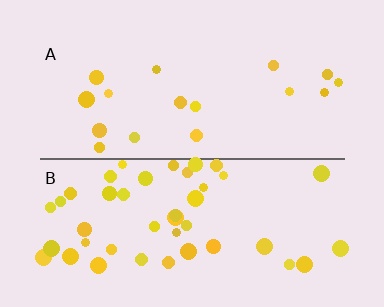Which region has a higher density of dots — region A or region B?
B (the bottom).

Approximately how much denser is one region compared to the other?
Approximately 2.6× — region B over region A.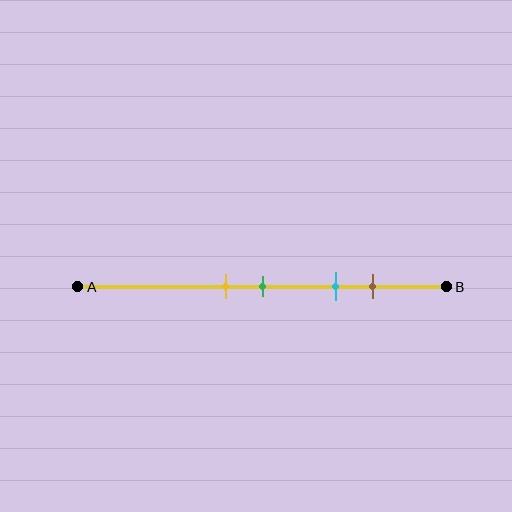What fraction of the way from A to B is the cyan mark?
The cyan mark is approximately 70% (0.7) of the way from A to B.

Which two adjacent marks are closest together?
The yellow and green marks are the closest adjacent pair.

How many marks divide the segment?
There are 4 marks dividing the segment.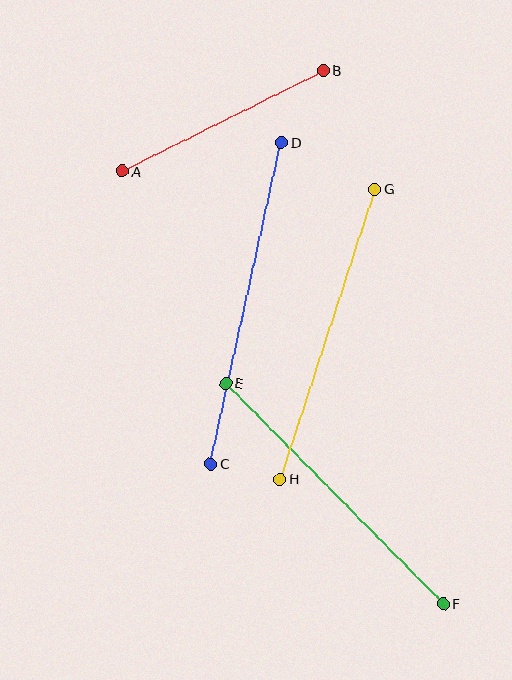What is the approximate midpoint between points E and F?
The midpoint is at approximately (335, 493) pixels.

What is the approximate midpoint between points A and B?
The midpoint is at approximately (223, 121) pixels.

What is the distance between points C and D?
The distance is approximately 329 pixels.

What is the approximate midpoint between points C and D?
The midpoint is at approximately (246, 303) pixels.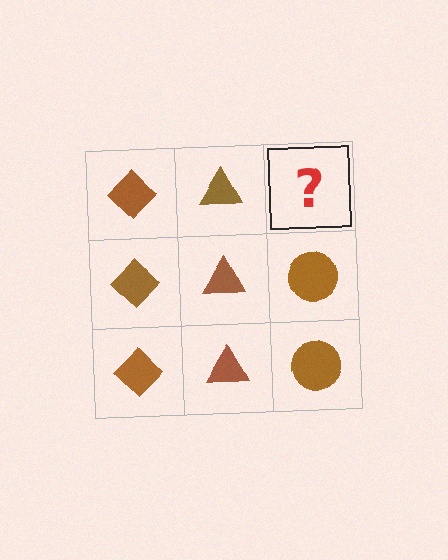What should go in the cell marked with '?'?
The missing cell should contain a brown circle.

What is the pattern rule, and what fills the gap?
The rule is that each column has a consistent shape. The gap should be filled with a brown circle.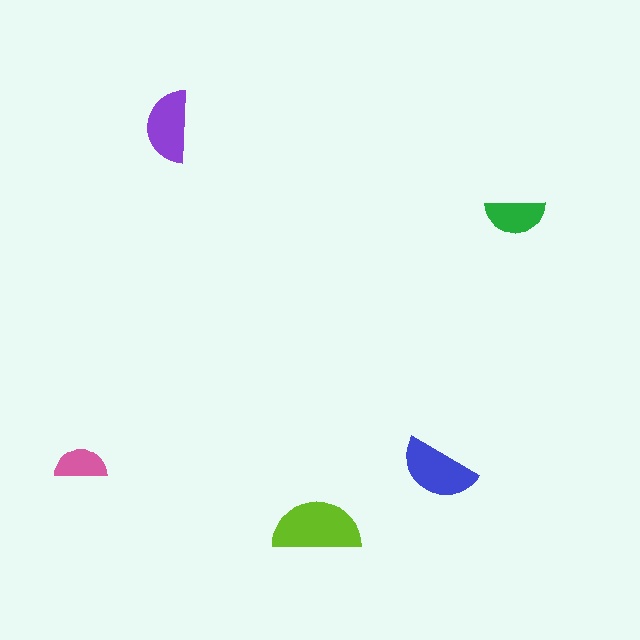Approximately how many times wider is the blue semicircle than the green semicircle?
About 1.5 times wider.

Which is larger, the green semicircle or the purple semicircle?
The purple one.